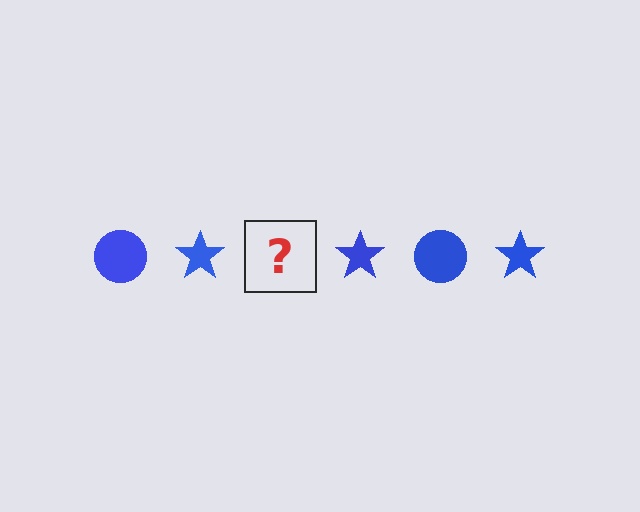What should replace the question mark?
The question mark should be replaced with a blue circle.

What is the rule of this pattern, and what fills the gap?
The rule is that the pattern cycles through circle, star shapes in blue. The gap should be filled with a blue circle.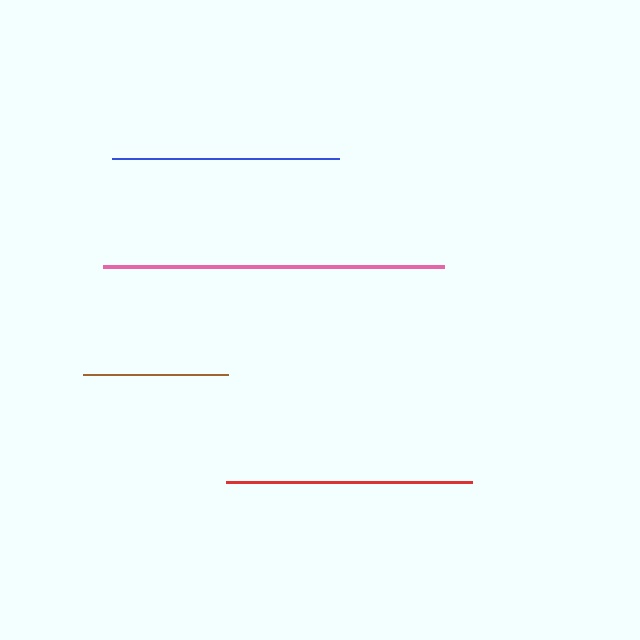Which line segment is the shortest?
The brown line is the shortest at approximately 145 pixels.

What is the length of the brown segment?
The brown segment is approximately 145 pixels long.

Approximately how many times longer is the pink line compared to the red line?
The pink line is approximately 1.4 times the length of the red line.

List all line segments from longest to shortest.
From longest to shortest: pink, red, blue, brown.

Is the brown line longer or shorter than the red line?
The red line is longer than the brown line.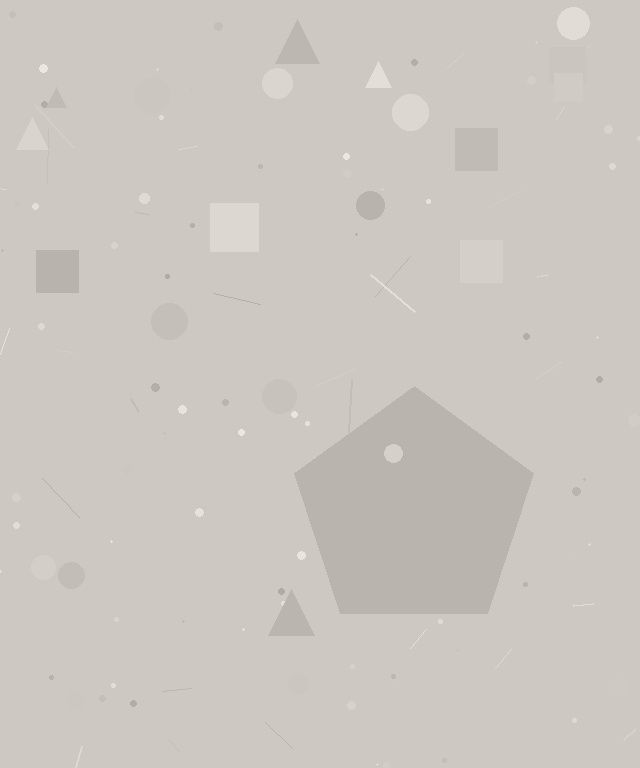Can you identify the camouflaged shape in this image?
The camouflaged shape is a pentagon.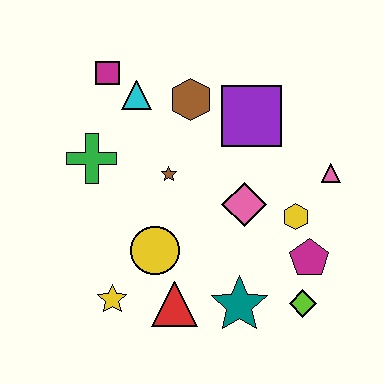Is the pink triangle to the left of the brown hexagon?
No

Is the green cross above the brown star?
Yes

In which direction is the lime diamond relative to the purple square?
The lime diamond is below the purple square.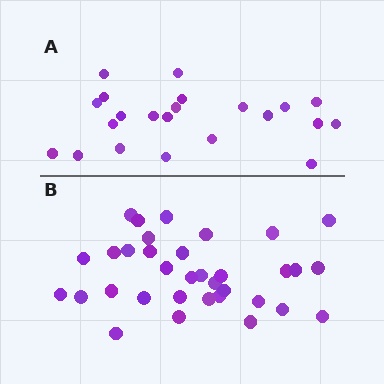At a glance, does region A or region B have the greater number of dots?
Region B (the bottom region) has more dots.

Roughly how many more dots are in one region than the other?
Region B has roughly 12 or so more dots than region A.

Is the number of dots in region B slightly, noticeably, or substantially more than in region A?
Region B has substantially more. The ratio is roughly 1.5 to 1.